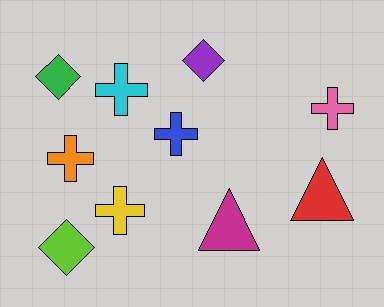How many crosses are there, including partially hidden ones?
There are 5 crosses.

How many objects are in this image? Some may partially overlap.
There are 10 objects.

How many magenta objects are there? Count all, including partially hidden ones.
There is 1 magenta object.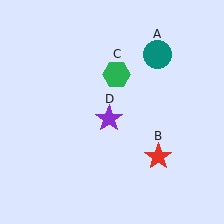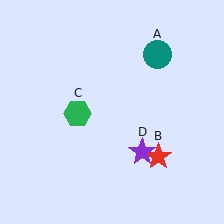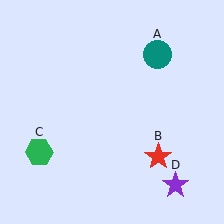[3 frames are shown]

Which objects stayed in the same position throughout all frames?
Teal circle (object A) and red star (object B) remained stationary.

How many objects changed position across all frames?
2 objects changed position: green hexagon (object C), purple star (object D).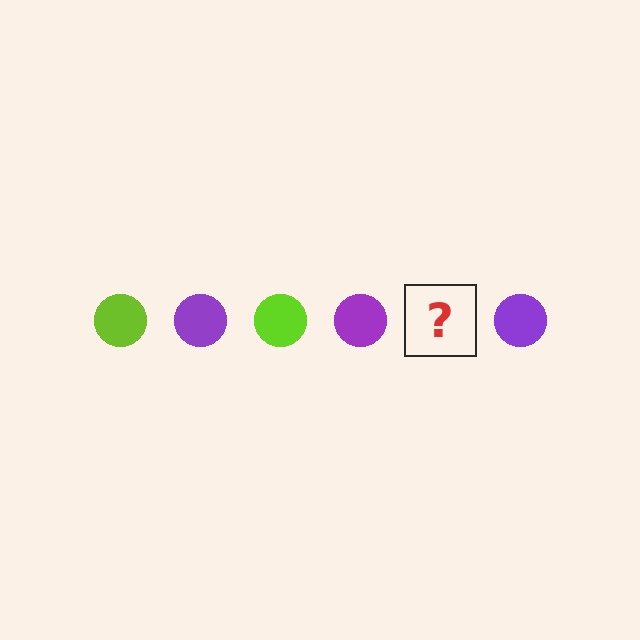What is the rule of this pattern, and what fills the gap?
The rule is that the pattern cycles through lime, purple circles. The gap should be filled with a lime circle.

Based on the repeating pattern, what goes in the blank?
The blank should be a lime circle.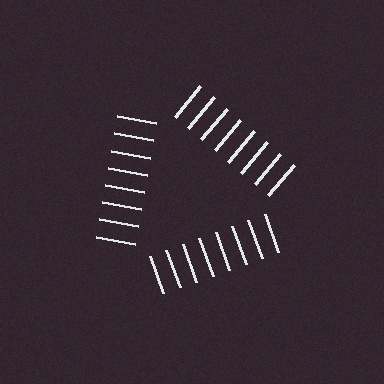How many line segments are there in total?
24 — 8 along each of the 3 edges.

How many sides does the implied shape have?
3 sides — the line-ends trace a triangle.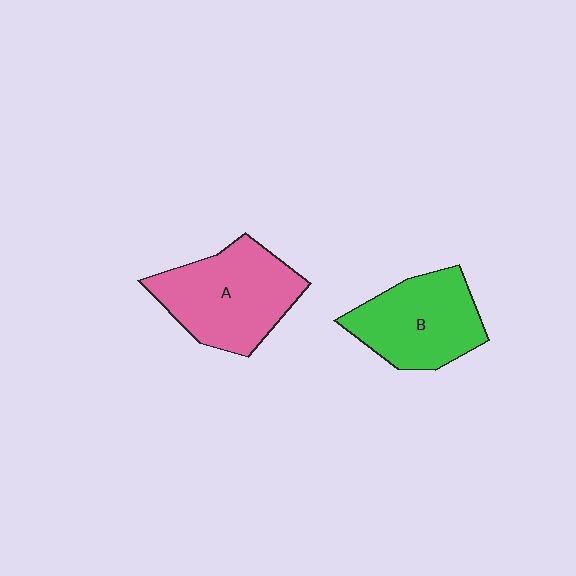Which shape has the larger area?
Shape A (pink).